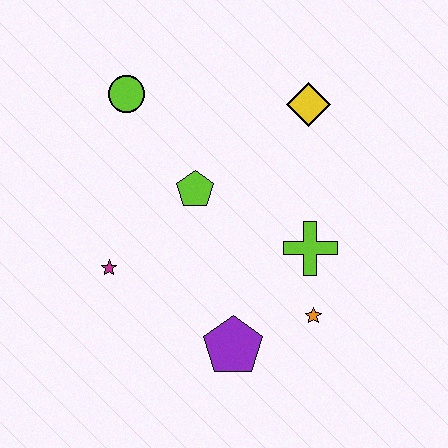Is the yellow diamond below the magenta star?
No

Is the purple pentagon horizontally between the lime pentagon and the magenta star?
No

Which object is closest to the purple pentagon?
The orange star is closest to the purple pentagon.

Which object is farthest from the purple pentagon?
The lime circle is farthest from the purple pentagon.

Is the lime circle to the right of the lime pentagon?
No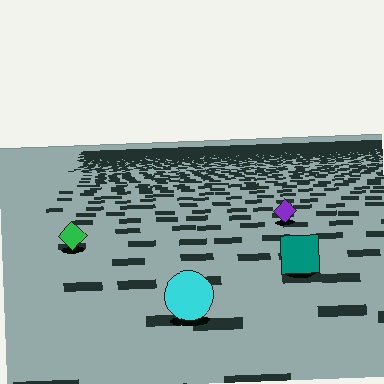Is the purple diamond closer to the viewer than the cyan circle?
No. The cyan circle is closer — you can tell from the texture gradient: the ground texture is coarser near it.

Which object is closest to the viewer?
The cyan circle is closest. The texture marks near it are larger and more spread out.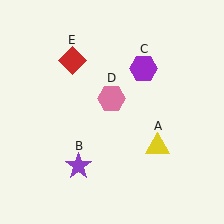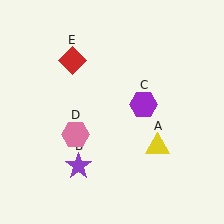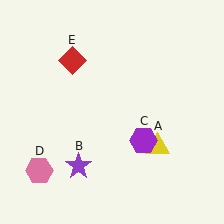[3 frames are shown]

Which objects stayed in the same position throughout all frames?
Yellow triangle (object A) and purple star (object B) and red diamond (object E) remained stationary.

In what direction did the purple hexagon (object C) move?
The purple hexagon (object C) moved down.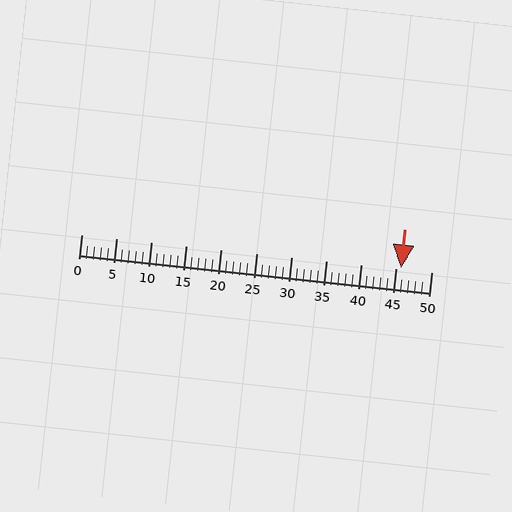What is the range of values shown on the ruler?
The ruler shows values from 0 to 50.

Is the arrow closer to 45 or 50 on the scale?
The arrow is closer to 45.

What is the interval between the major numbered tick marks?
The major tick marks are spaced 5 units apart.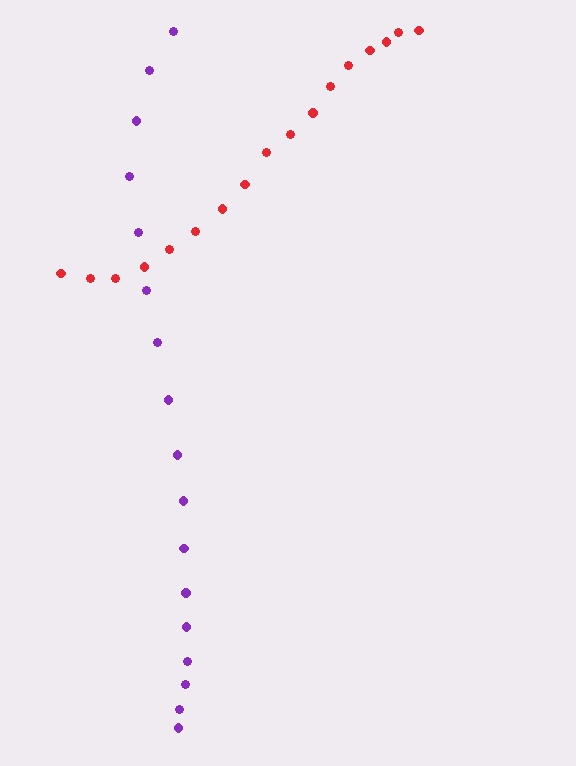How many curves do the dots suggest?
There are 2 distinct paths.